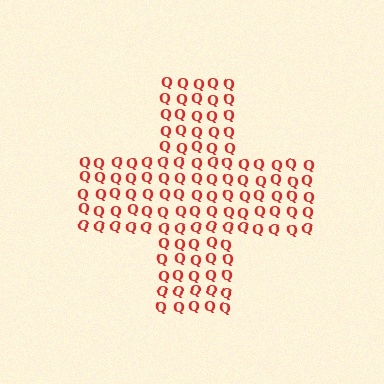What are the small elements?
The small elements are letter Q's.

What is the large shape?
The large shape is a cross.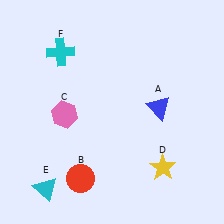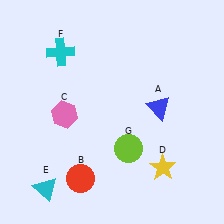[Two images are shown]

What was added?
A lime circle (G) was added in Image 2.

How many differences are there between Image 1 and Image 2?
There is 1 difference between the two images.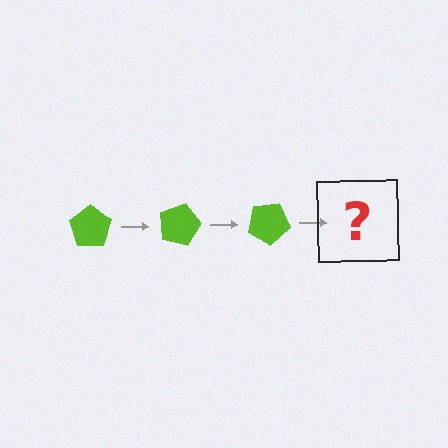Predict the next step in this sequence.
The next step is a lime pentagon rotated 45 degrees.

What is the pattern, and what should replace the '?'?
The pattern is that the pentagon rotates 15 degrees each step. The '?' should be a lime pentagon rotated 45 degrees.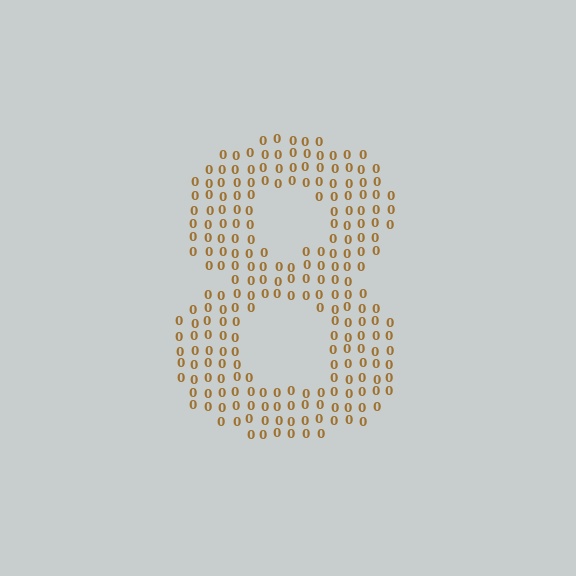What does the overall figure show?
The overall figure shows the digit 8.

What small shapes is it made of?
It is made of small digit 0's.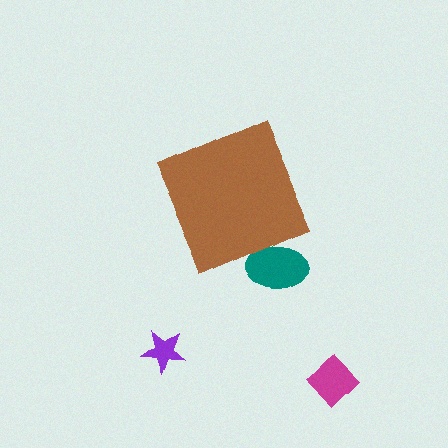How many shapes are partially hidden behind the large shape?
1 shape is partially hidden.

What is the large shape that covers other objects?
A brown diamond.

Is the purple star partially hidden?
No, the purple star is fully visible.